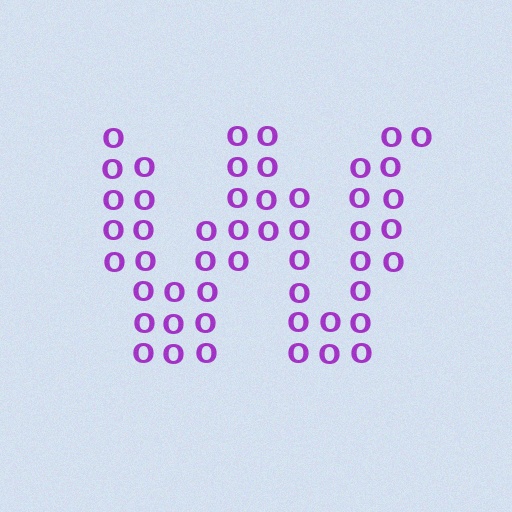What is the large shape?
The large shape is the letter W.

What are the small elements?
The small elements are letter O's.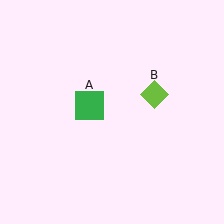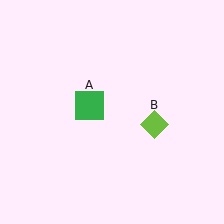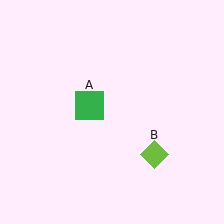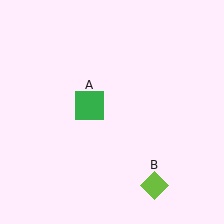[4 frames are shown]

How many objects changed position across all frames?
1 object changed position: lime diamond (object B).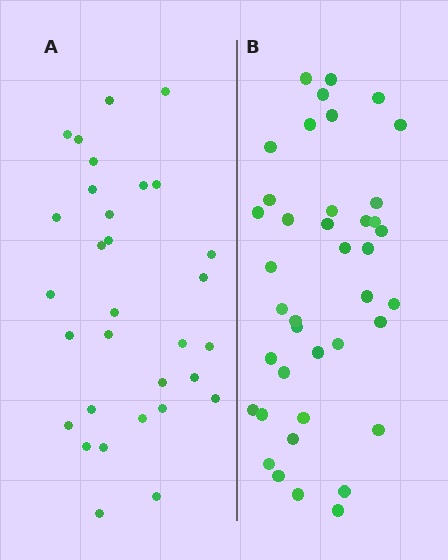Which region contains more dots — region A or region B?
Region B (the right region) has more dots.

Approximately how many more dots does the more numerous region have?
Region B has roughly 8 or so more dots than region A.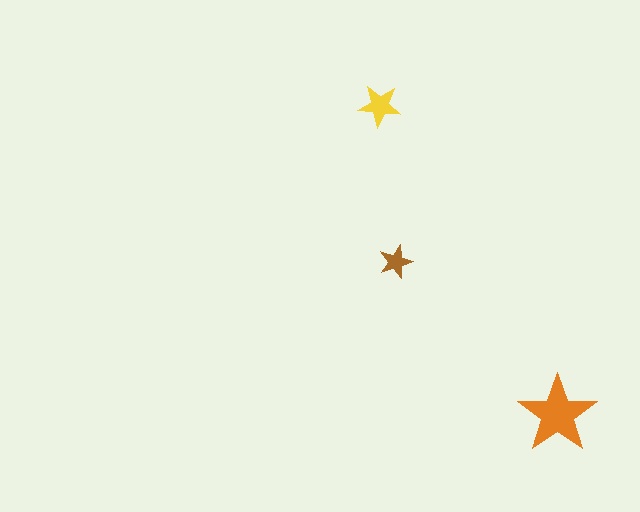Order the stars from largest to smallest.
the orange one, the yellow one, the brown one.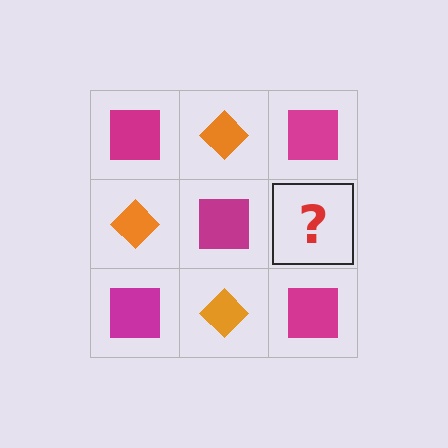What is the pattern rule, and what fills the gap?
The rule is that it alternates magenta square and orange diamond in a checkerboard pattern. The gap should be filled with an orange diamond.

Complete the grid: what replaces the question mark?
The question mark should be replaced with an orange diamond.